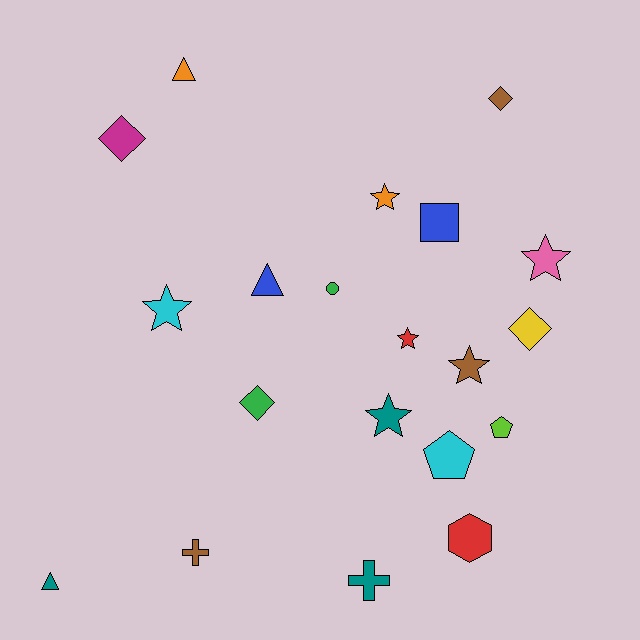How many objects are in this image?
There are 20 objects.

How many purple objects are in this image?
There are no purple objects.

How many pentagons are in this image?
There are 2 pentagons.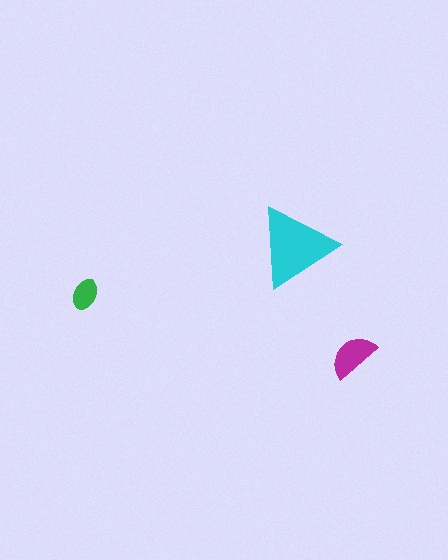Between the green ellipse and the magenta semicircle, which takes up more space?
The magenta semicircle.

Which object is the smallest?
The green ellipse.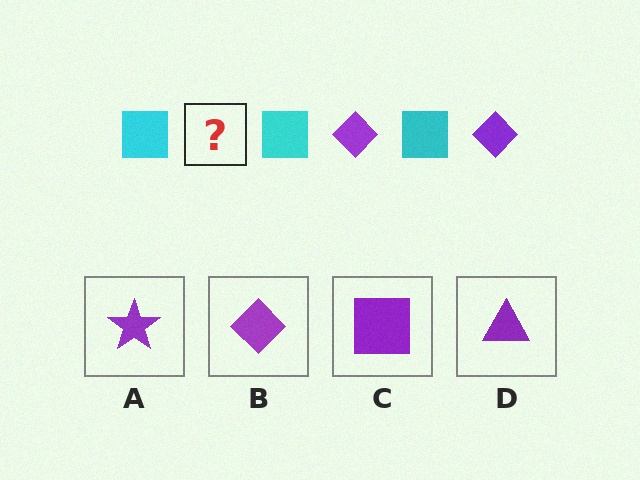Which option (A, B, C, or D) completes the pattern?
B.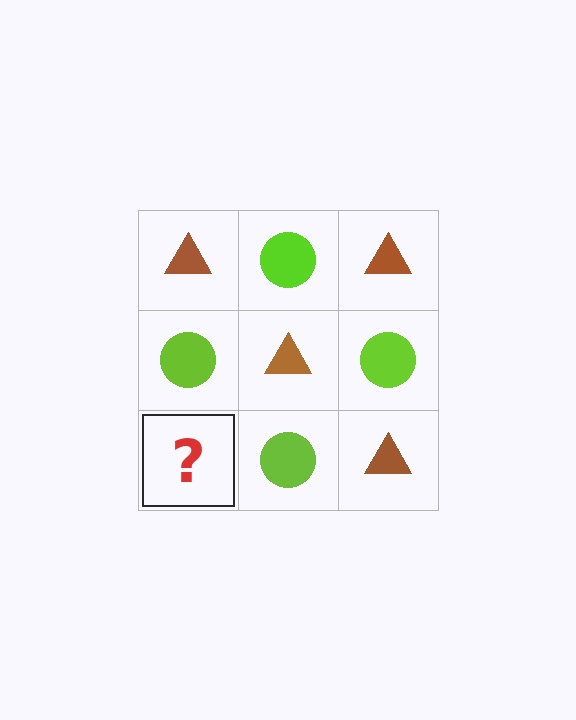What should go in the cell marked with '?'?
The missing cell should contain a brown triangle.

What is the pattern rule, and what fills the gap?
The rule is that it alternates brown triangle and lime circle in a checkerboard pattern. The gap should be filled with a brown triangle.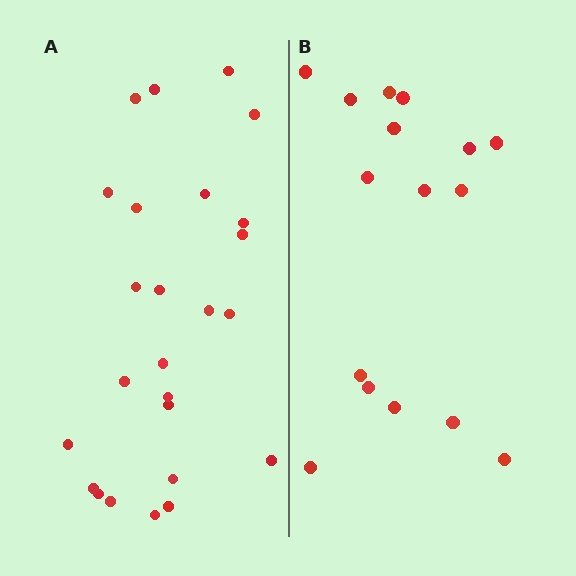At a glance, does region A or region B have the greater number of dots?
Region A (the left region) has more dots.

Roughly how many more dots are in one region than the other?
Region A has roughly 8 or so more dots than region B.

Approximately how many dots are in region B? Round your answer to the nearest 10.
About 20 dots. (The exact count is 16, which rounds to 20.)